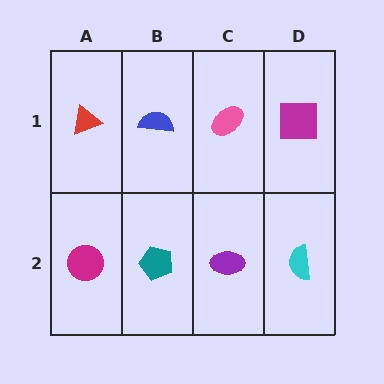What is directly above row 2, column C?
A pink ellipse.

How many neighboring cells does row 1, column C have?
3.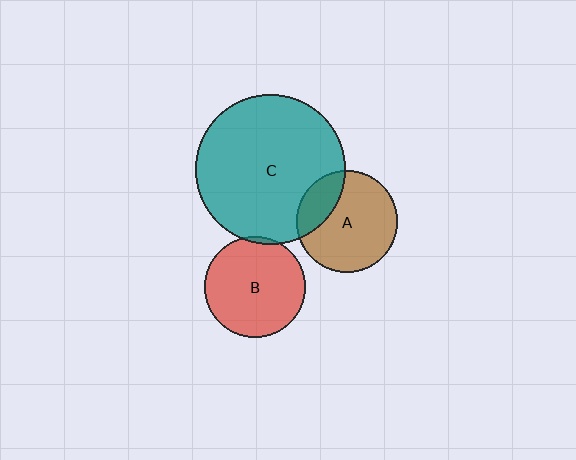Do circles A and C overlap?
Yes.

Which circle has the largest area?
Circle C (teal).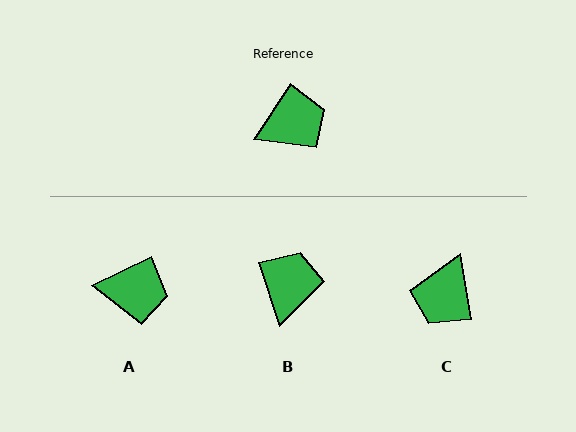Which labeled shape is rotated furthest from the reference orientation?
C, about 138 degrees away.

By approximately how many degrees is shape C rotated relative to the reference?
Approximately 138 degrees clockwise.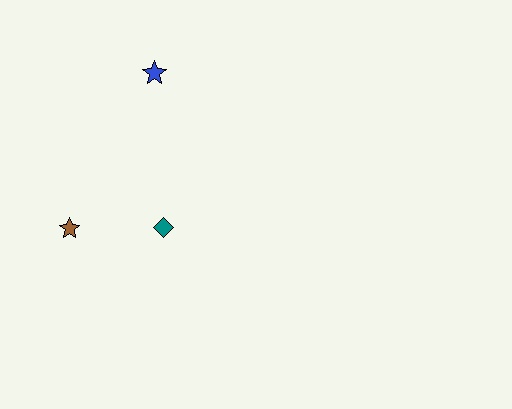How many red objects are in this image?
There are no red objects.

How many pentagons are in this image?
There are no pentagons.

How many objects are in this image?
There are 3 objects.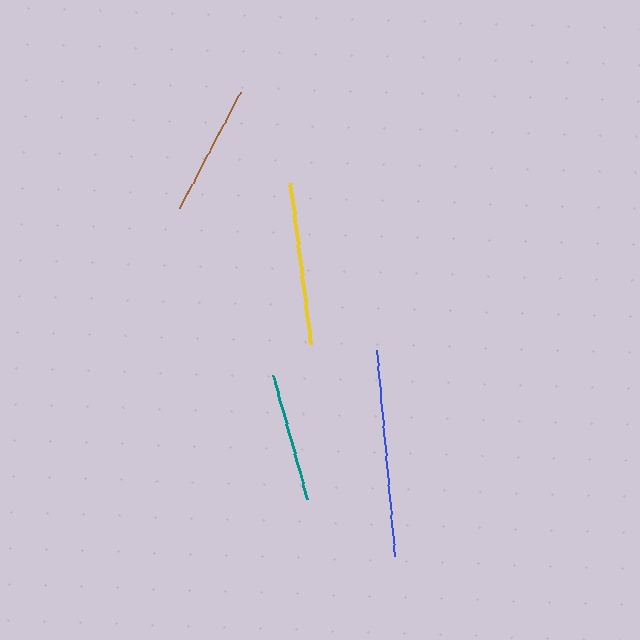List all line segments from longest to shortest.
From longest to shortest: blue, yellow, brown, teal.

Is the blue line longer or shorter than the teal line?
The blue line is longer than the teal line.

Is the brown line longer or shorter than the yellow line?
The yellow line is longer than the brown line.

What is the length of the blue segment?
The blue segment is approximately 207 pixels long.